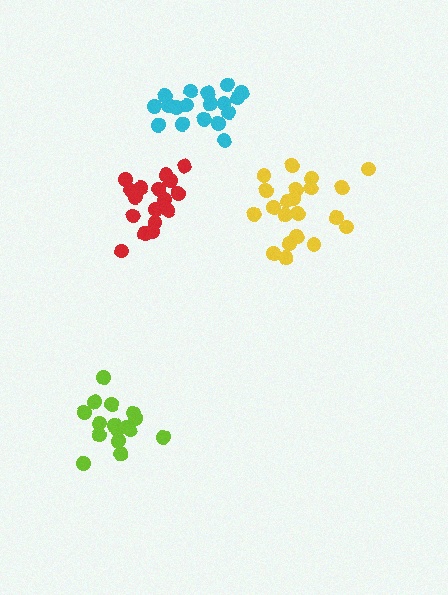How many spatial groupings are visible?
There are 4 spatial groupings.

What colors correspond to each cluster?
The clusters are colored: lime, cyan, yellow, red.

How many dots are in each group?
Group 1: 16 dots, Group 2: 18 dots, Group 3: 21 dots, Group 4: 17 dots (72 total).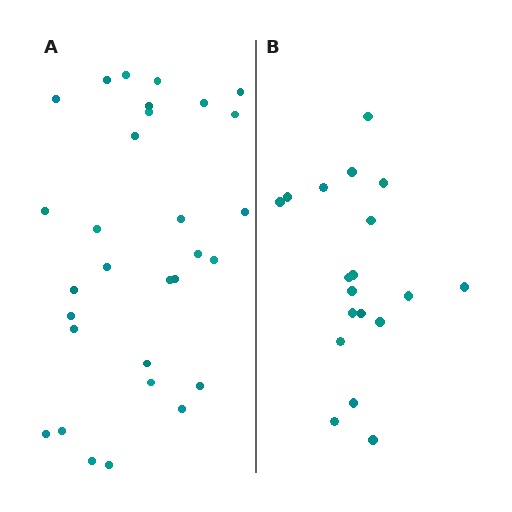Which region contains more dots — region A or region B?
Region A (the left region) has more dots.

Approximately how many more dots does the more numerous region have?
Region A has roughly 12 or so more dots than region B.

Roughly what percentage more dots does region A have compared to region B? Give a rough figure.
About 60% more.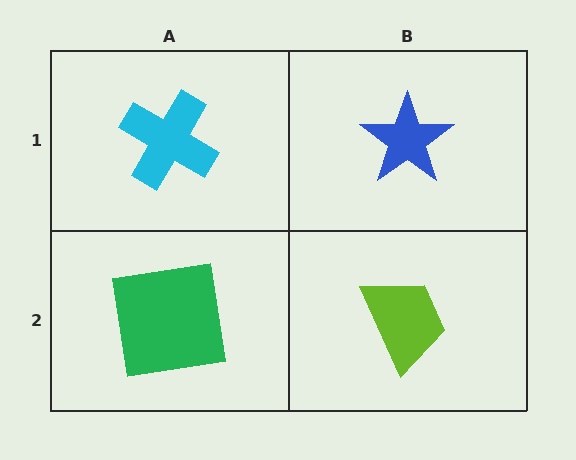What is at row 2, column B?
A lime trapezoid.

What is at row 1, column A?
A cyan cross.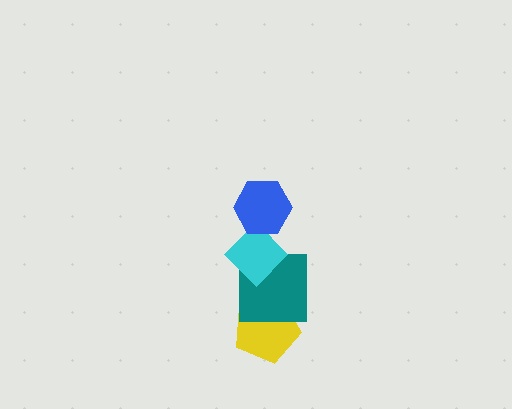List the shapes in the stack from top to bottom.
From top to bottom: the blue hexagon, the cyan diamond, the teal square, the yellow pentagon.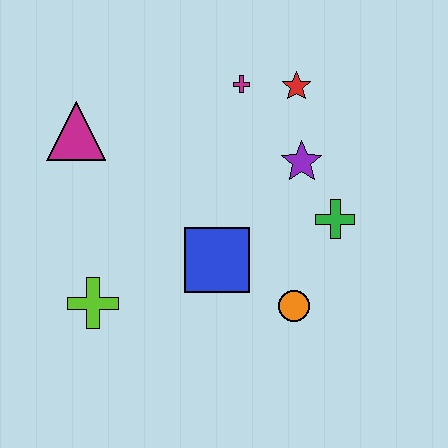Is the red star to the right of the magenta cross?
Yes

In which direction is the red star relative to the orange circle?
The red star is above the orange circle.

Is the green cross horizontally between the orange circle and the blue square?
No